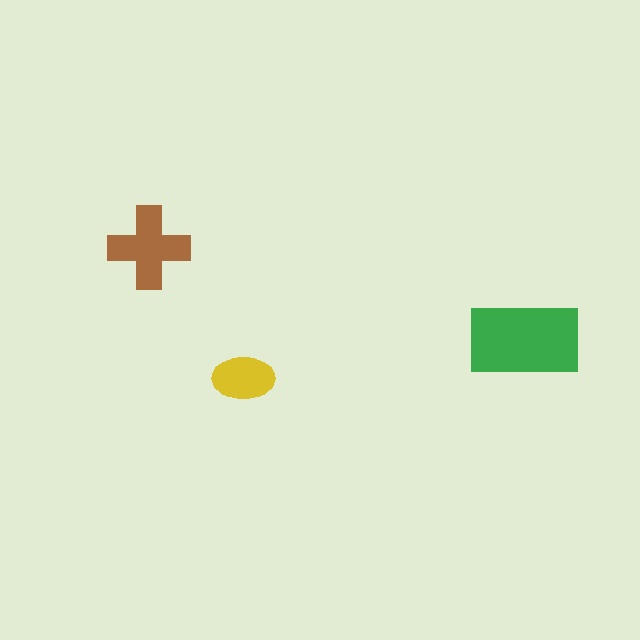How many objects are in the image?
There are 3 objects in the image.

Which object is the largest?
The green rectangle.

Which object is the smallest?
The yellow ellipse.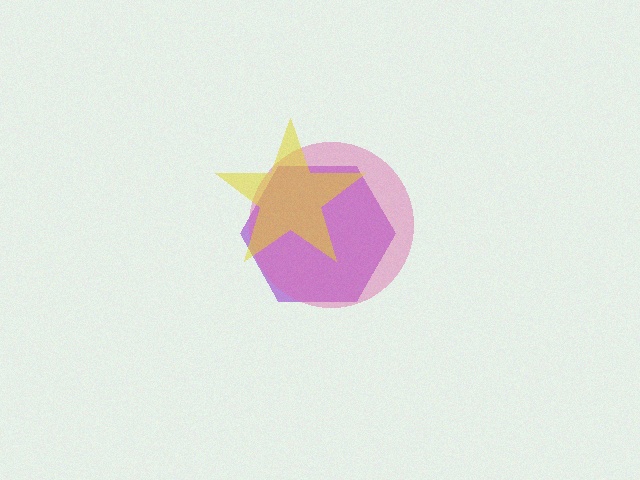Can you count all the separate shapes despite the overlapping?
Yes, there are 3 separate shapes.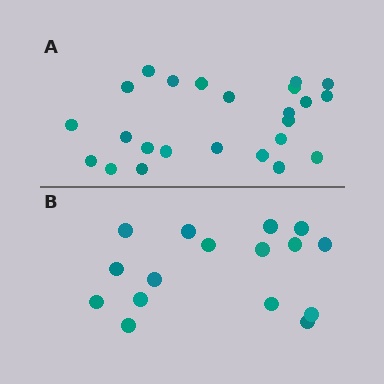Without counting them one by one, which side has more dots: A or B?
Region A (the top region) has more dots.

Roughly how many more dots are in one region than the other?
Region A has roughly 8 or so more dots than region B.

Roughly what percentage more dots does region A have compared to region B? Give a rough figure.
About 50% more.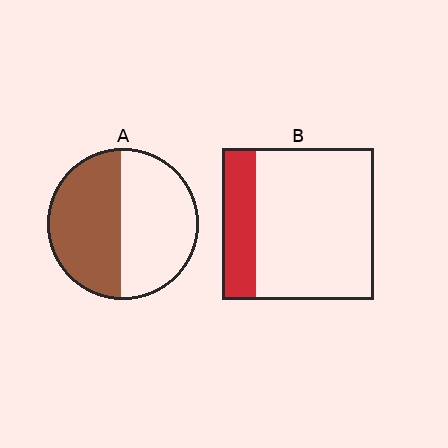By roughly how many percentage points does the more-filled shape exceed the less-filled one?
By roughly 25 percentage points (A over B).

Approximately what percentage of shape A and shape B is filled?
A is approximately 50% and B is approximately 20%.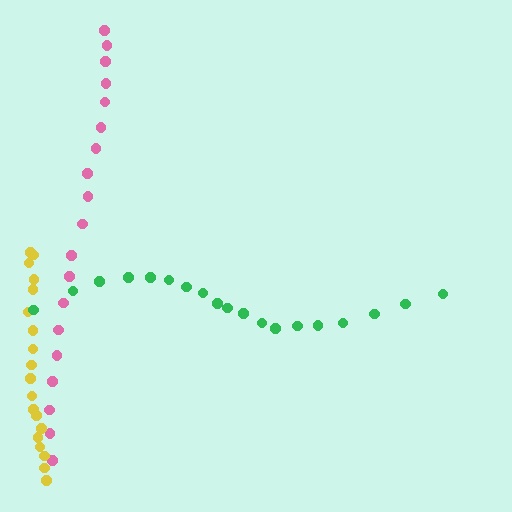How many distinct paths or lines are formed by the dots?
There are 3 distinct paths.